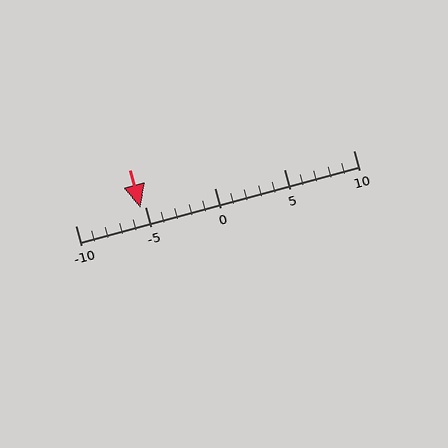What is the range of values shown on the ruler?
The ruler shows values from -10 to 10.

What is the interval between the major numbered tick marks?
The major tick marks are spaced 5 units apart.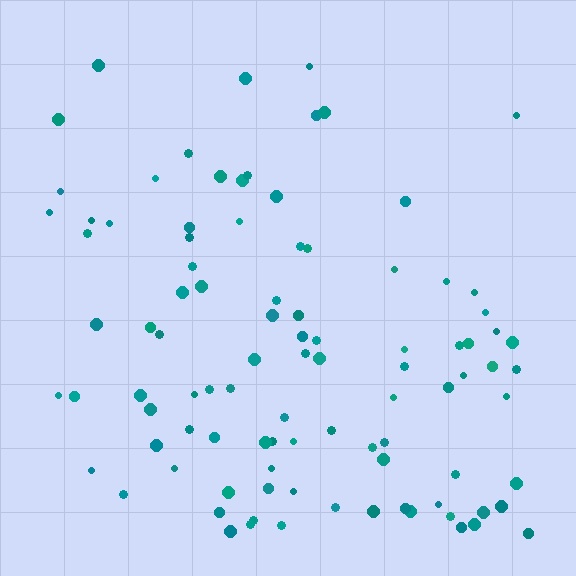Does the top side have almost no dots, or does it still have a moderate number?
Still a moderate number, just noticeably fewer than the bottom.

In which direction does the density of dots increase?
From top to bottom, with the bottom side densest.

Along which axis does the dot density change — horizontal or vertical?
Vertical.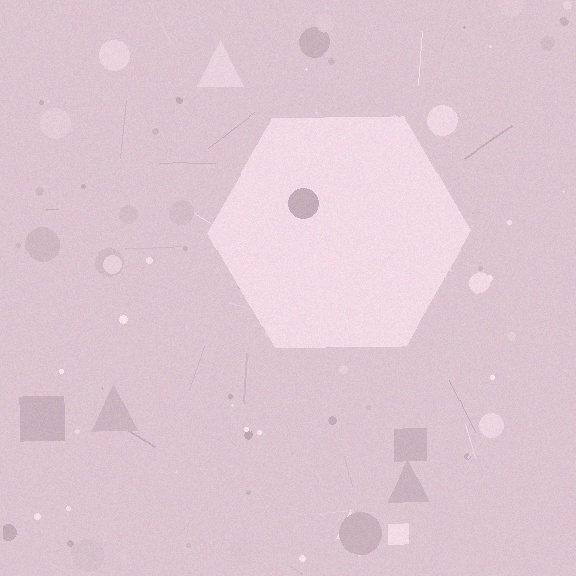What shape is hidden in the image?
A hexagon is hidden in the image.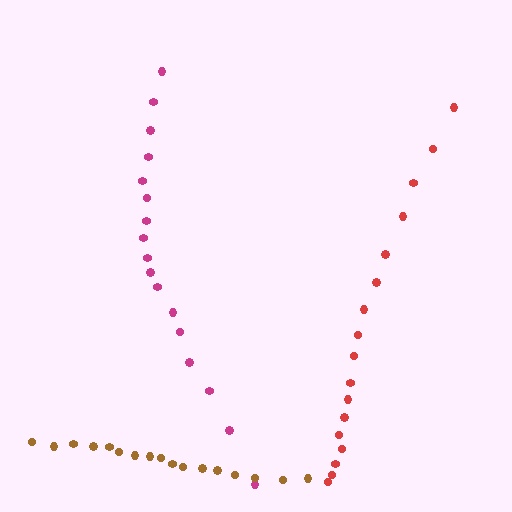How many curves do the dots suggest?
There are 3 distinct paths.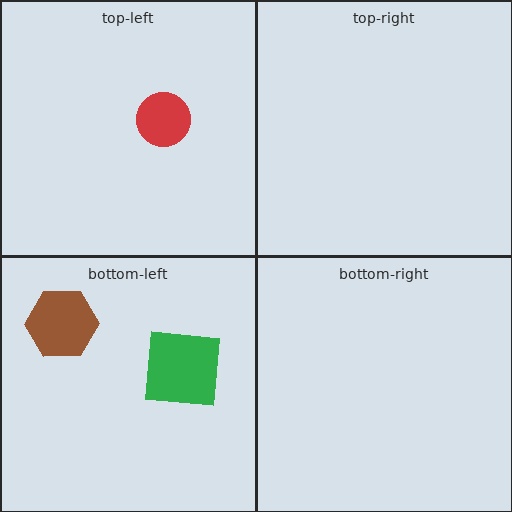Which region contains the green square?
The bottom-left region.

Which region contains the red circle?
The top-left region.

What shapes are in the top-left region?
The red circle.